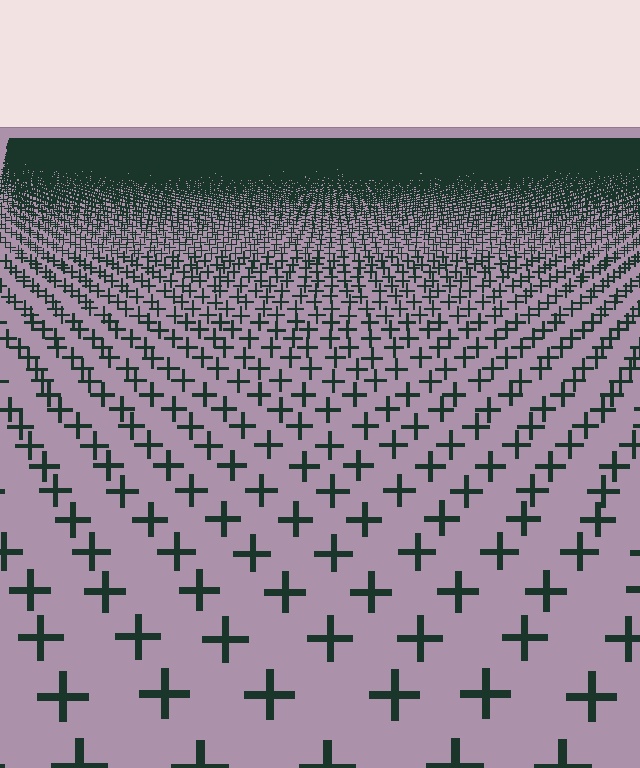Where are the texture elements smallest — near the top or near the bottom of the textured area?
Near the top.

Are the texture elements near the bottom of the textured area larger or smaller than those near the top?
Larger. Near the bottom, elements are closer to the viewer and appear at a bigger on-screen size.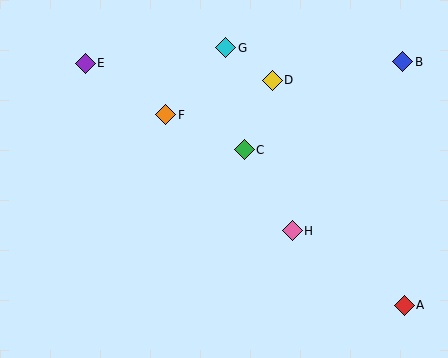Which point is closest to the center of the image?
Point C at (244, 150) is closest to the center.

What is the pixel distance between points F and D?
The distance between F and D is 112 pixels.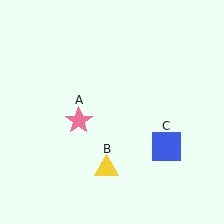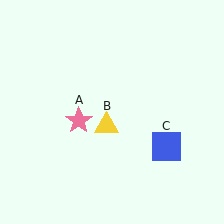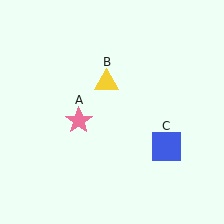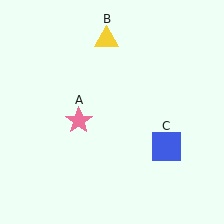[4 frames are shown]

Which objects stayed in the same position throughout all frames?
Pink star (object A) and blue square (object C) remained stationary.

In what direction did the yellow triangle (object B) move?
The yellow triangle (object B) moved up.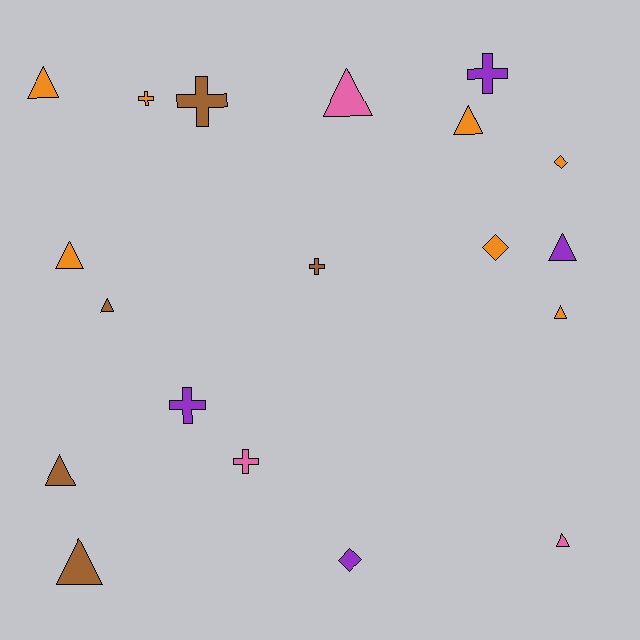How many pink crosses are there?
There is 1 pink cross.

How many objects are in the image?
There are 19 objects.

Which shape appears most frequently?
Triangle, with 10 objects.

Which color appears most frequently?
Orange, with 7 objects.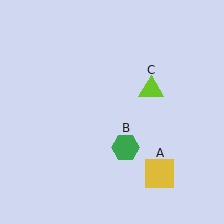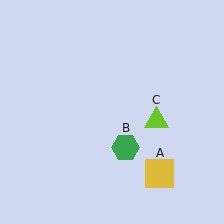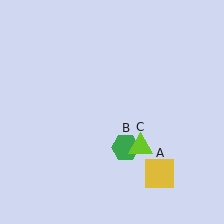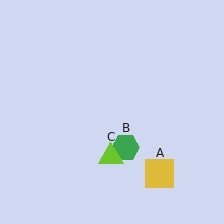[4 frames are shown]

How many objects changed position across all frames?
1 object changed position: lime triangle (object C).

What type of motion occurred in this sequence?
The lime triangle (object C) rotated clockwise around the center of the scene.